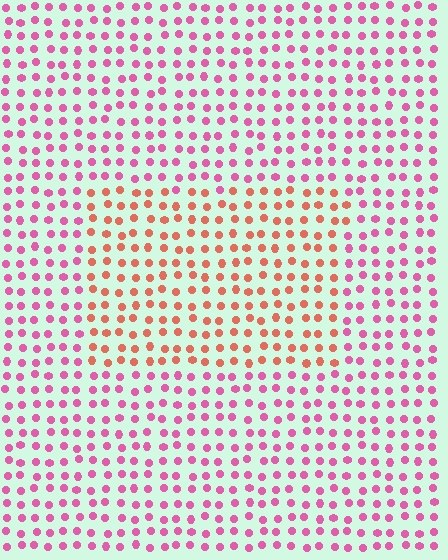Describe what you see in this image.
The image is filled with small pink elements in a uniform arrangement. A rectangle-shaped region is visible where the elements are tinted to a slightly different hue, forming a subtle color boundary.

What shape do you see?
I see a rectangle.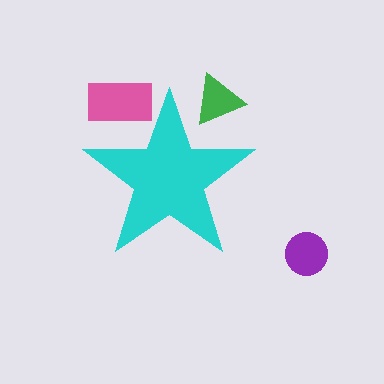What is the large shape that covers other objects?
A cyan star.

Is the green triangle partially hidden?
Yes, the green triangle is partially hidden behind the cyan star.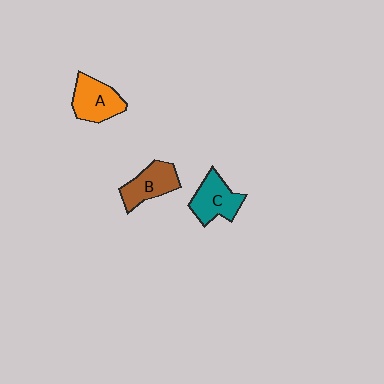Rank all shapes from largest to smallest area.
From largest to smallest: A (orange), C (teal), B (brown).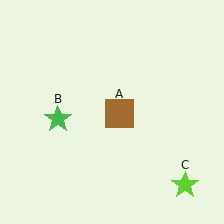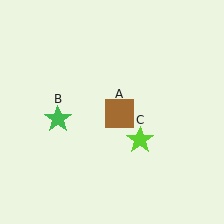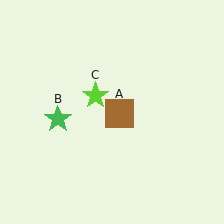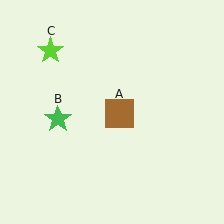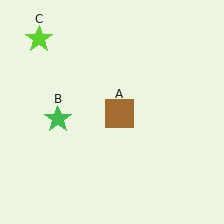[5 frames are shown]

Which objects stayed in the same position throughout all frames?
Brown square (object A) and green star (object B) remained stationary.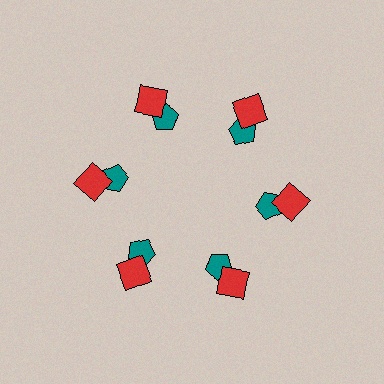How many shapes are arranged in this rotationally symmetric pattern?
There are 12 shapes, arranged in 6 groups of 2.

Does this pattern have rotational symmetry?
Yes, this pattern has 6-fold rotational symmetry. It looks the same after rotating 60 degrees around the center.